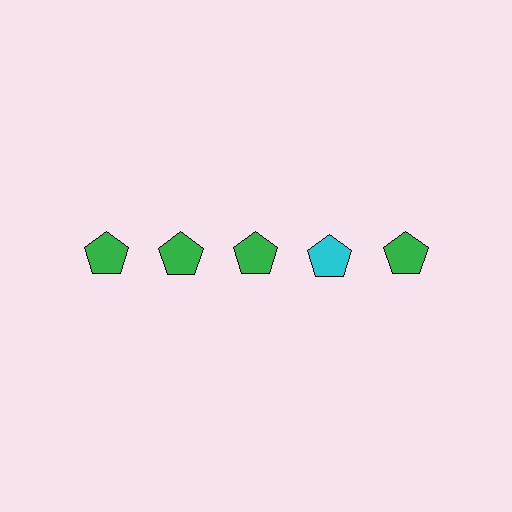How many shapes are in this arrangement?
There are 5 shapes arranged in a grid pattern.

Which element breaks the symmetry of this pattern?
The cyan pentagon in the top row, second from right column breaks the symmetry. All other shapes are green pentagons.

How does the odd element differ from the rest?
It has a different color: cyan instead of green.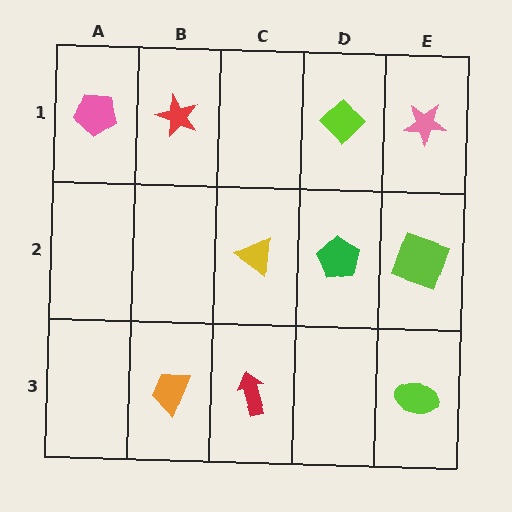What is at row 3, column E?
A lime ellipse.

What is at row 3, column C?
A red arrow.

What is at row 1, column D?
A lime diamond.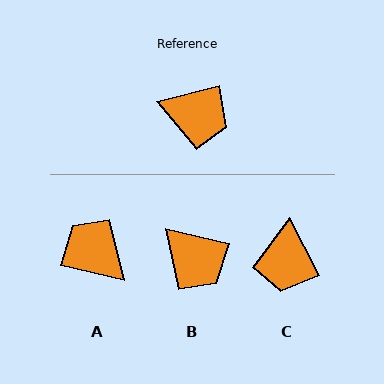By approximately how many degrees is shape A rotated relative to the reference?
Approximately 154 degrees counter-clockwise.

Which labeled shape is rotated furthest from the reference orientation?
A, about 154 degrees away.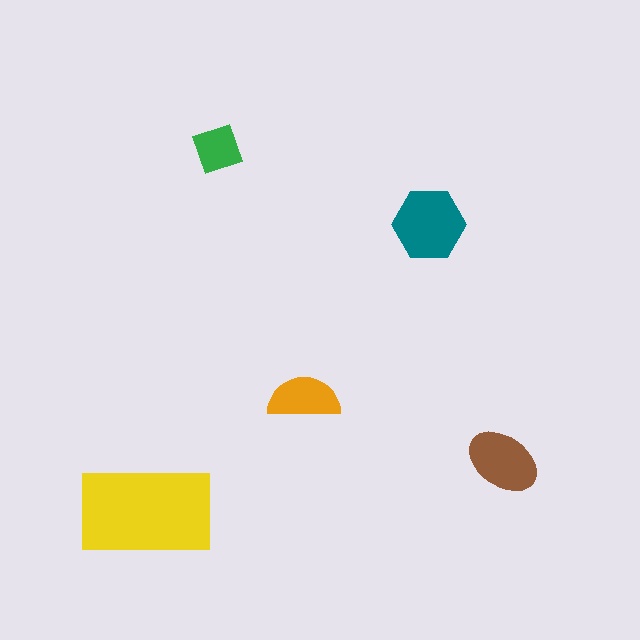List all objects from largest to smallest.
The yellow rectangle, the teal hexagon, the brown ellipse, the orange semicircle, the green square.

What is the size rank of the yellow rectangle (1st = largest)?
1st.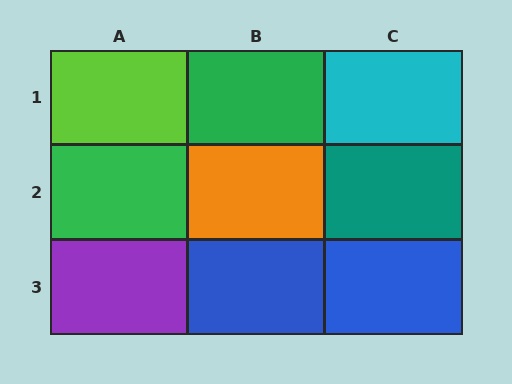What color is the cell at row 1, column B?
Green.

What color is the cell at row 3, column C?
Blue.